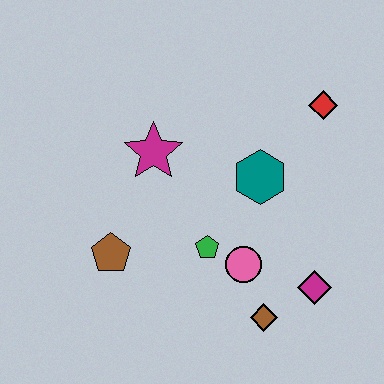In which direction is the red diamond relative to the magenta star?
The red diamond is to the right of the magenta star.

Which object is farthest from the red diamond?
The brown pentagon is farthest from the red diamond.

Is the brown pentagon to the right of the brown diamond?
No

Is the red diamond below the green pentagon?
No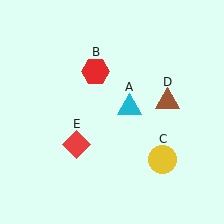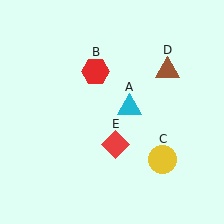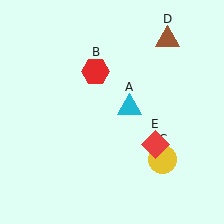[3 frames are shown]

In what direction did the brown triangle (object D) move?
The brown triangle (object D) moved up.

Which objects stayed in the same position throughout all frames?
Cyan triangle (object A) and red hexagon (object B) and yellow circle (object C) remained stationary.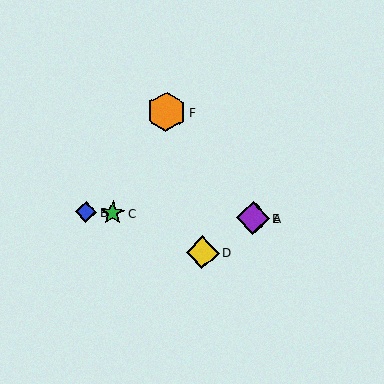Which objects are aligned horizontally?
Objects A, B, C, E are aligned horizontally.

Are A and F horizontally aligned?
No, A is at y≈218 and F is at y≈112.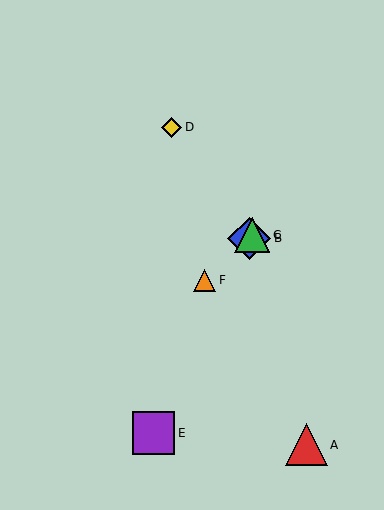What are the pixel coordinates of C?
Object C is at (252, 235).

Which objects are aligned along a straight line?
Objects B, C, F are aligned along a straight line.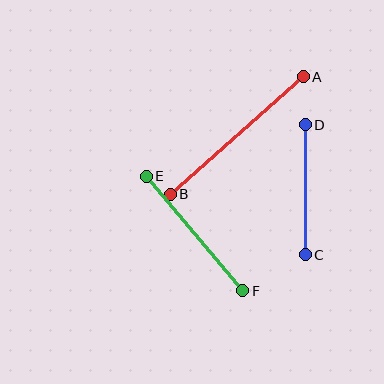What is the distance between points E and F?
The distance is approximately 150 pixels.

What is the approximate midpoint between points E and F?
The midpoint is at approximately (195, 234) pixels.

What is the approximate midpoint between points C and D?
The midpoint is at approximately (305, 190) pixels.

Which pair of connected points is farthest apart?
Points A and B are farthest apart.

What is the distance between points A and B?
The distance is approximately 178 pixels.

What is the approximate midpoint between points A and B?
The midpoint is at approximately (237, 135) pixels.